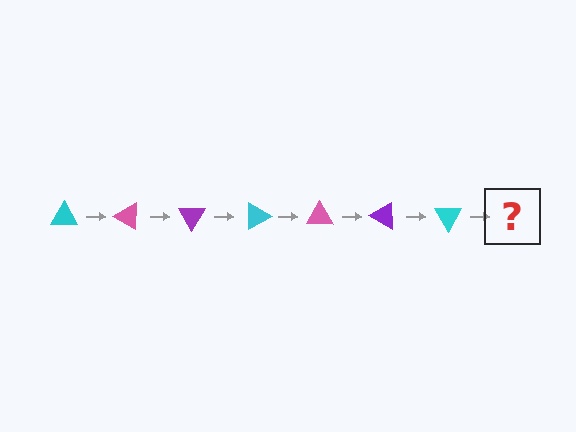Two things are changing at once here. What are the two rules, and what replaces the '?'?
The two rules are that it rotates 30 degrees each step and the color cycles through cyan, pink, and purple. The '?' should be a pink triangle, rotated 210 degrees from the start.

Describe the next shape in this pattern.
It should be a pink triangle, rotated 210 degrees from the start.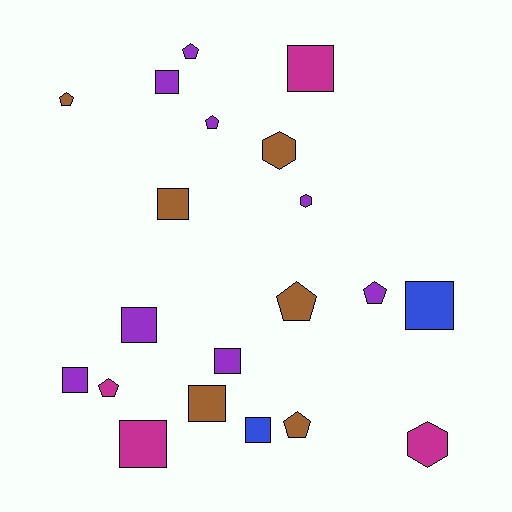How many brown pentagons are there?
There are 3 brown pentagons.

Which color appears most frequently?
Purple, with 8 objects.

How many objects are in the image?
There are 20 objects.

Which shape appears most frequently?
Square, with 10 objects.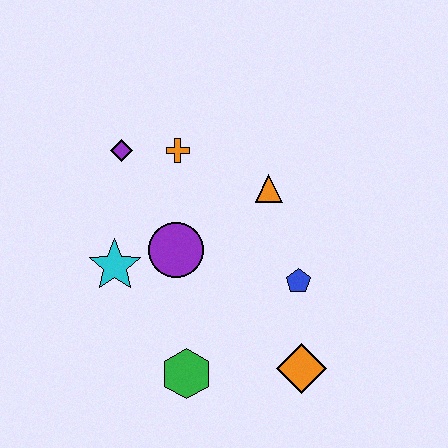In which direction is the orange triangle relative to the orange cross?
The orange triangle is to the right of the orange cross.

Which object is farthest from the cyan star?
The orange diamond is farthest from the cyan star.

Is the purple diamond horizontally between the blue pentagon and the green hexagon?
No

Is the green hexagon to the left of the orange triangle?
Yes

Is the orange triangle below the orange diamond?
No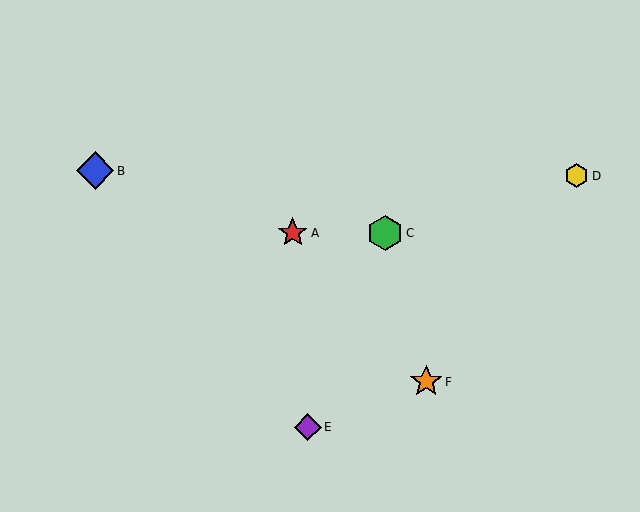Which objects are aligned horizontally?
Objects A, C are aligned horizontally.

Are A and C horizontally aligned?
Yes, both are at y≈233.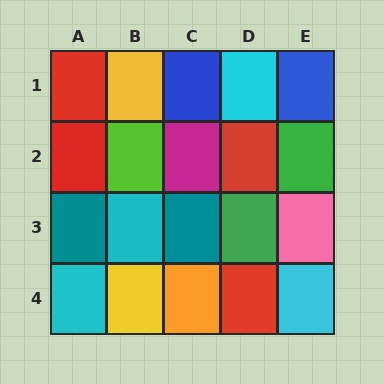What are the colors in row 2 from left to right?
Red, lime, magenta, red, green.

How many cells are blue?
2 cells are blue.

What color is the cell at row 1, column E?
Blue.